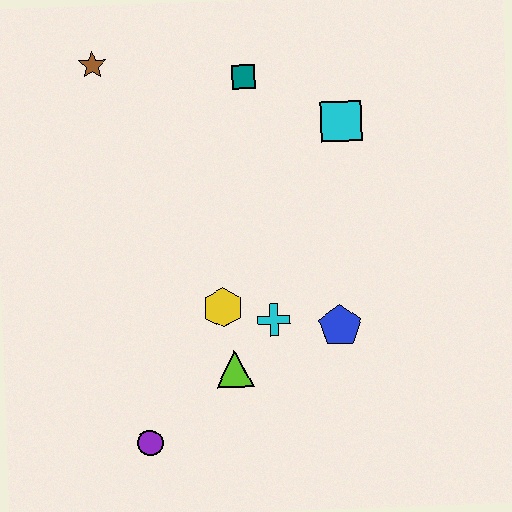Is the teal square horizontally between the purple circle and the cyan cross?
Yes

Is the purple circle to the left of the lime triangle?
Yes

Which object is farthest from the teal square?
The purple circle is farthest from the teal square.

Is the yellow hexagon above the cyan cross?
Yes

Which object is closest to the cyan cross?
The yellow hexagon is closest to the cyan cross.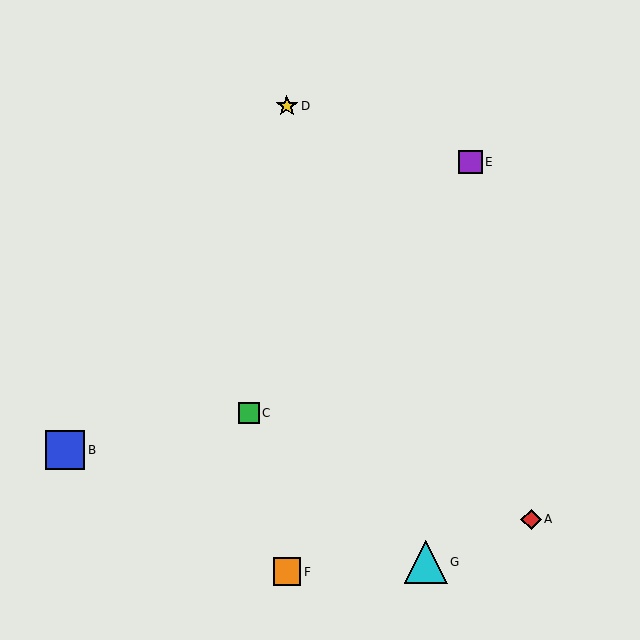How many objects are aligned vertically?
2 objects (D, F) are aligned vertically.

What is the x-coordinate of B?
Object B is at x≈65.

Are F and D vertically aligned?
Yes, both are at x≈287.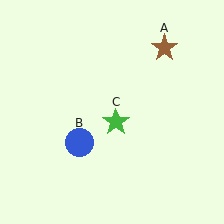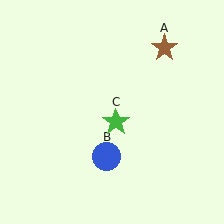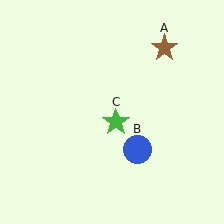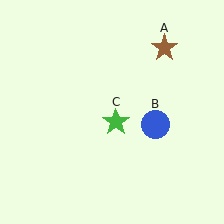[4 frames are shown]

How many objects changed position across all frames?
1 object changed position: blue circle (object B).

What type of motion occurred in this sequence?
The blue circle (object B) rotated counterclockwise around the center of the scene.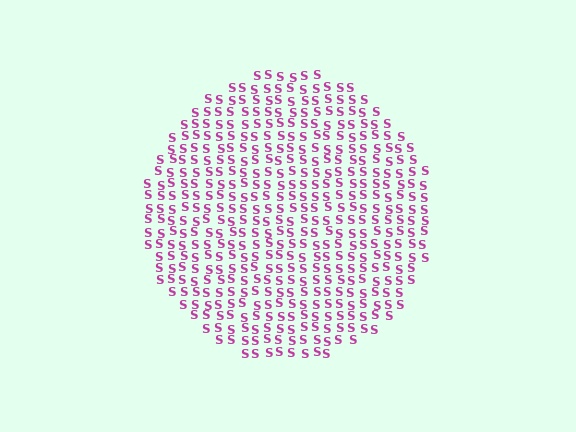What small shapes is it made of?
It is made of small letter S's.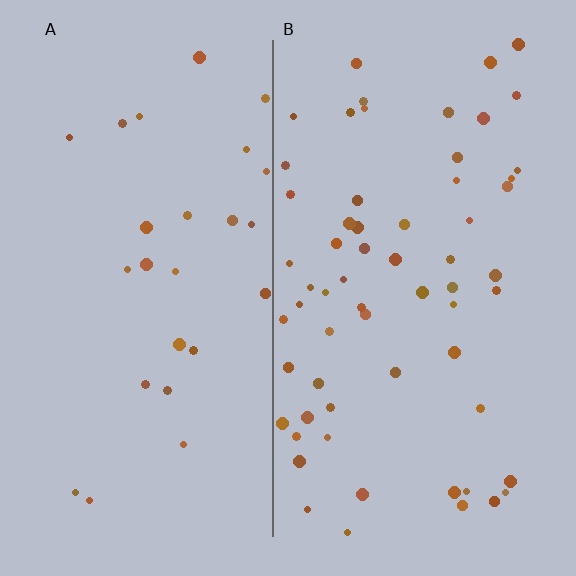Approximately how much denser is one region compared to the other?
Approximately 2.4× — region B over region A.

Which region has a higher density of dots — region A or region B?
B (the right).